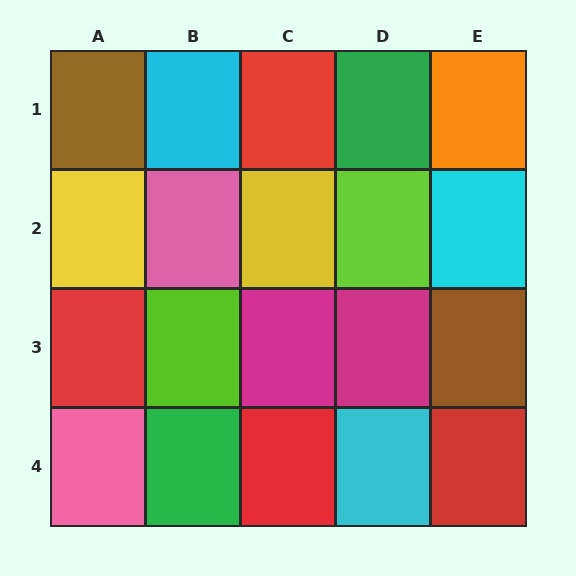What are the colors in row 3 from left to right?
Red, lime, magenta, magenta, brown.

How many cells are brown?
2 cells are brown.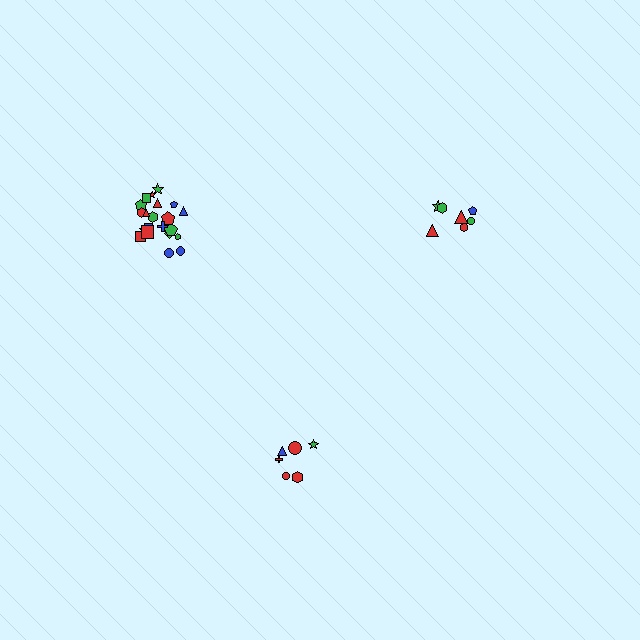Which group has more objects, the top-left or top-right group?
The top-left group.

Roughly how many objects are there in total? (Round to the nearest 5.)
Roughly 35 objects in total.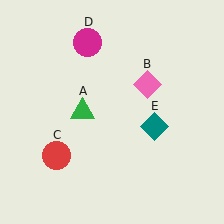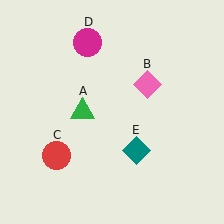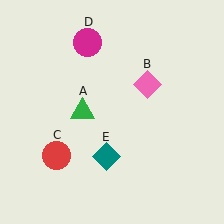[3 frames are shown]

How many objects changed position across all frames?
1 object changed position: teal diamond (object E).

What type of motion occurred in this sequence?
The teal diamond (object E) rotated clockwise around the center of the scene.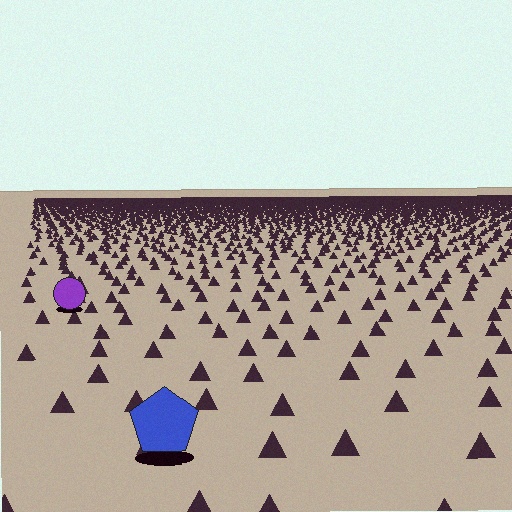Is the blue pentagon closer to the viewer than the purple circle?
Yes. The blue pentagon is closer — you can tell from the texture gradient: the ground texture is coarser near it.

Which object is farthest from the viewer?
The purple circle is farthest from the viewer. It appears smaller and the ground texture around it is denser.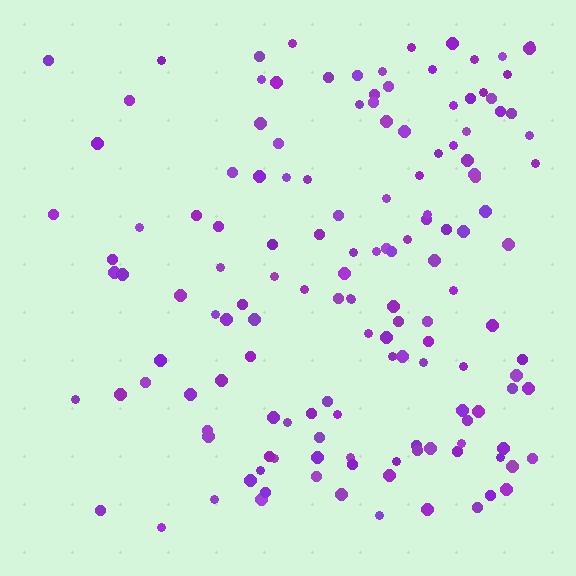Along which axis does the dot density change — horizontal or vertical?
Horizontal.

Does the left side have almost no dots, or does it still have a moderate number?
Still a moderate number, just noticeably fewer than the right.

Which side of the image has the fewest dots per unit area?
The left.